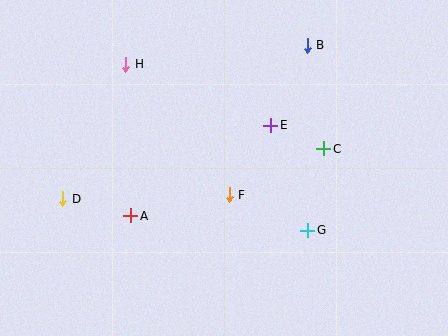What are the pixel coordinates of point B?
Point B is at (307, 45).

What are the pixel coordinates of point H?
Point H is at (126, 64).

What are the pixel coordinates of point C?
Point C is at (324, 149).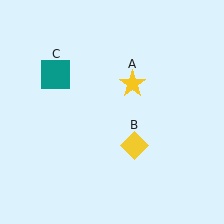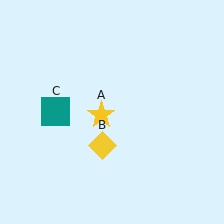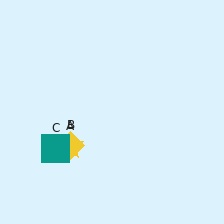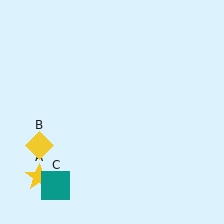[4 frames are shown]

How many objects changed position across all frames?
3 objects changed position: yellow star (object A), yellow diamond (object B), teal square (object C).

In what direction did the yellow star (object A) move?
The yellow star (object A) moved down and to the left.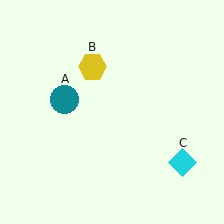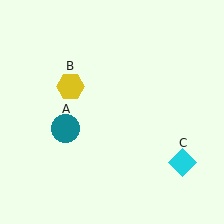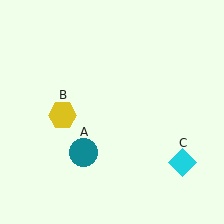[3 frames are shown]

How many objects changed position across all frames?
2 objects changed position: teal circle (object A), yellow hexagon (object B).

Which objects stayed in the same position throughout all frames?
Cyan diamond (object C) remained stationary.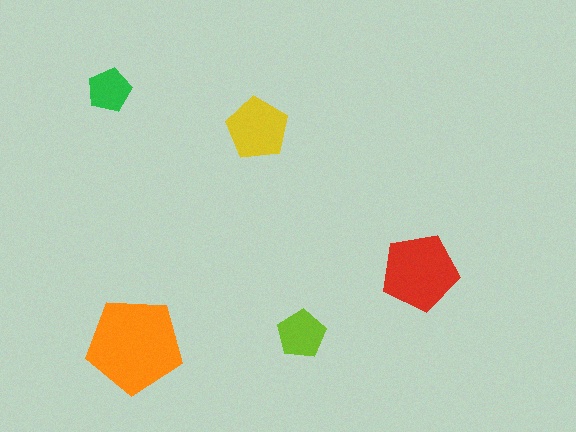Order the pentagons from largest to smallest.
the orange one, the red one, the yellow one, the lime one, the green one.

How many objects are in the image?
There are 5 objects in the image.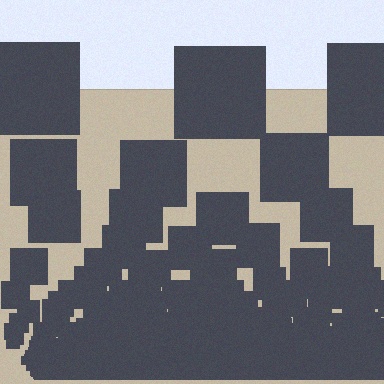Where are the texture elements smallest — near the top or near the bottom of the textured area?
Near the bottom.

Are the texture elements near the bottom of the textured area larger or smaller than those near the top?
Smaller. The gradient is inverted — elements near the bottom are smaller and denser.